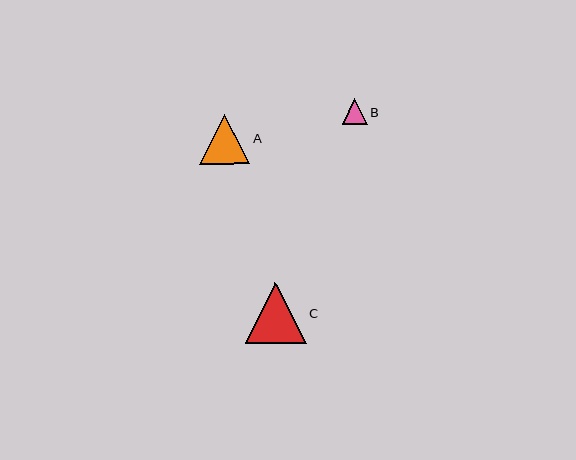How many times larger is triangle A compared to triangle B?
Triangle A is approximately 2.0 times the size of triangle B.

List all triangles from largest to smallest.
From largest to smallest: C, A, B.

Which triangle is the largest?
Triangle C is the largest with a size of approximately 61 pixels.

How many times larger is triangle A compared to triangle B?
Triangle A is approximately 2.0 times the size of triangle B.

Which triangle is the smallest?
Triangle B is the smallest with a size of approximately 25 pixels.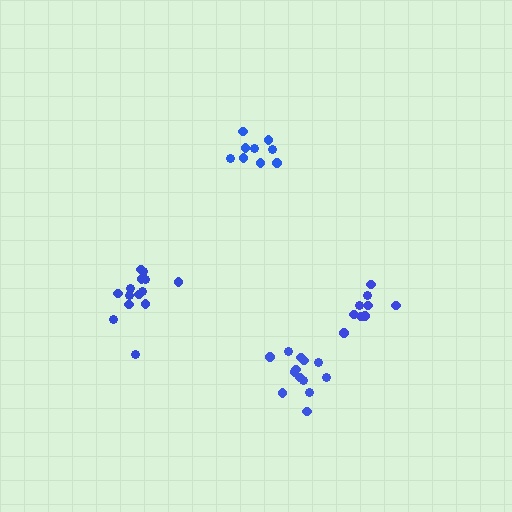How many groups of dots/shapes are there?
There are 4 groups.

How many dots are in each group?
Group 1: 9 dots, Group 2: 9 dots, Group 3: 14 dots, Group 4: 13 dots (45 total).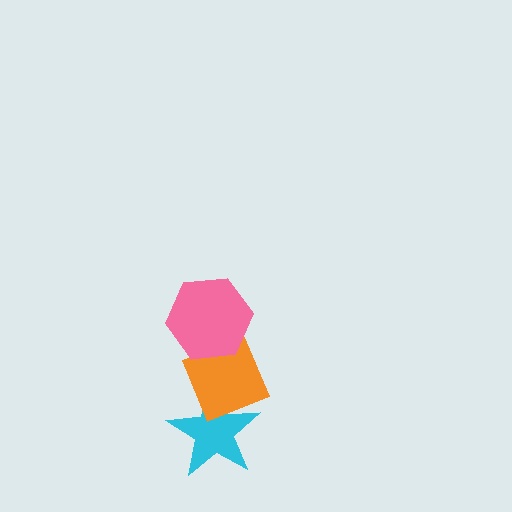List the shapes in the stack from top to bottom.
From top to bottom: the pink hexagon, the orange diamond, the cyan star.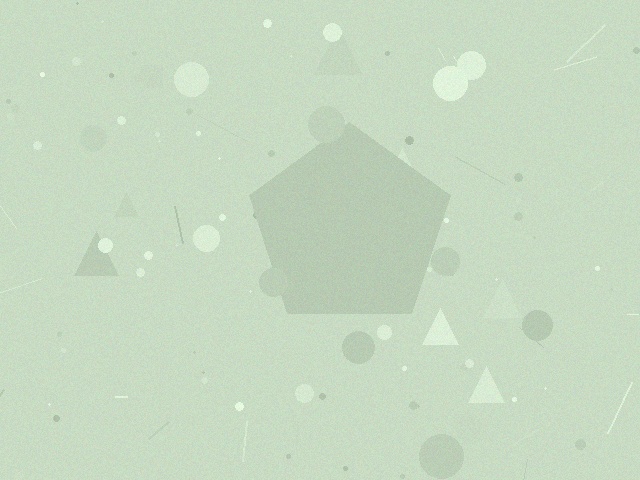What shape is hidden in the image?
A pentagon is hidden in the image.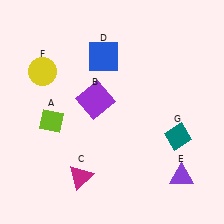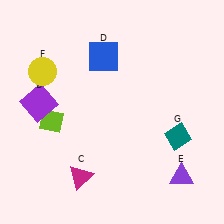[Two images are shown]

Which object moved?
The purple square (B) moved left.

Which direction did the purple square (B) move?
The purple square (B) moved left.